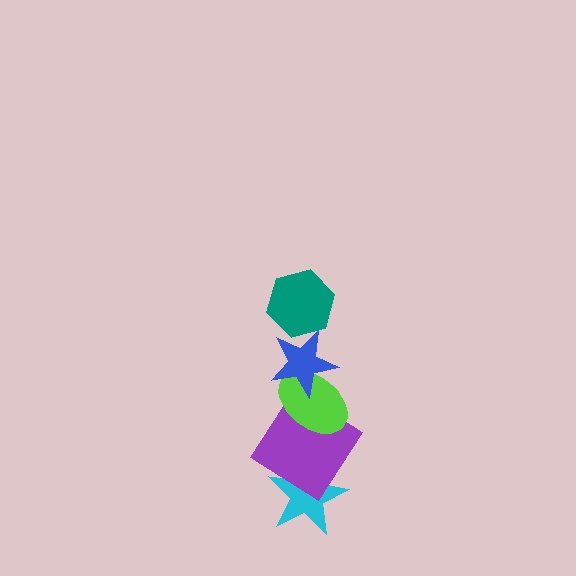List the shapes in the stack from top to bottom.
From top to bottom: the teal hexagon, the blue star, the lime ellipse, the purple diamond, the cyan star.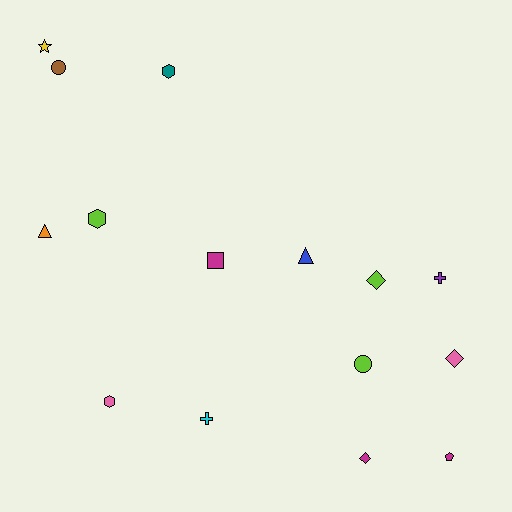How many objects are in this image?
There are 15 objects.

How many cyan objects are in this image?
There is 1 cyan object.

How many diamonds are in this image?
There are 3 diamonds.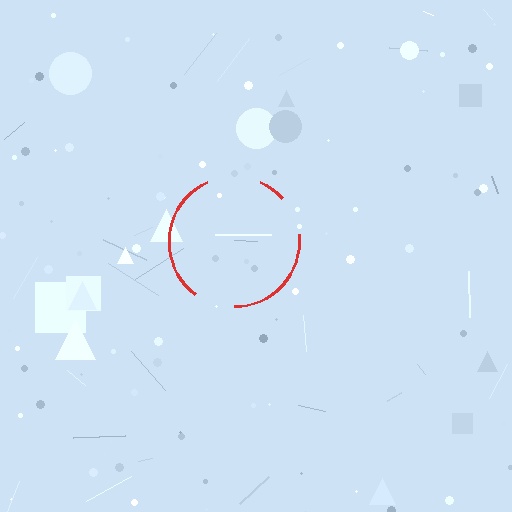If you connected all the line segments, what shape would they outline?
They would outline a circle.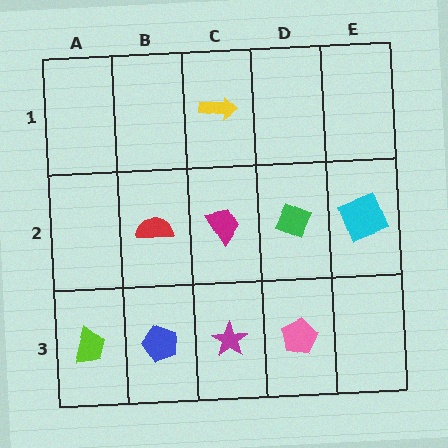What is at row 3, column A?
A lime trapezoid.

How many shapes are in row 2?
4 shapes.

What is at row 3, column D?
A pink pentagon.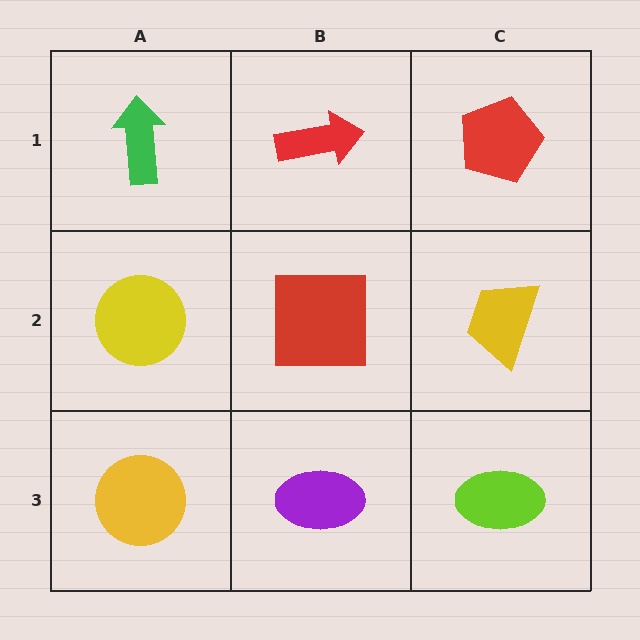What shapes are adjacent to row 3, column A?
A yellow circle (row 2, column A), a purple ellipse (row 3, column B).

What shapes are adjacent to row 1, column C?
A yellow trapezoid (row 2, column C), a red arrow (row 1, column B).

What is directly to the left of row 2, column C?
A red square.